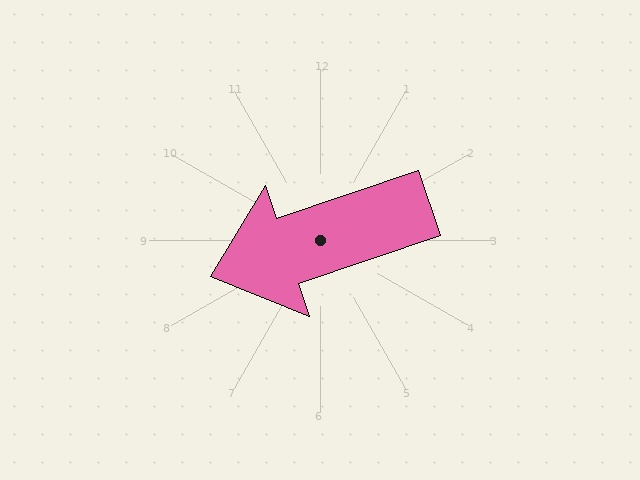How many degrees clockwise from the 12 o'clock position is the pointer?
Approximately 251 degrees.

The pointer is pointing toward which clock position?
Roughly 8 o'clock.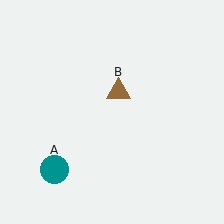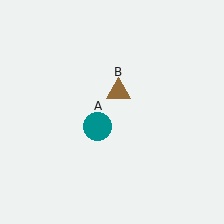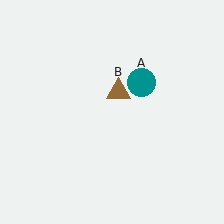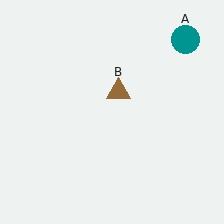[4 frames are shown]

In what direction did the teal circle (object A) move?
The teal circle (object A) moved up and to the right.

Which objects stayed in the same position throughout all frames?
Brown triangle (object B) remained stationary.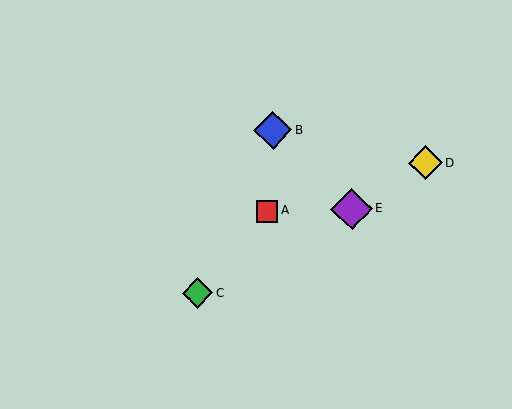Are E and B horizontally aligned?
No, E is at y≈209 and B is at y≈130.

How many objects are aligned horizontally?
2 objects (A, E) are aligned horizontally.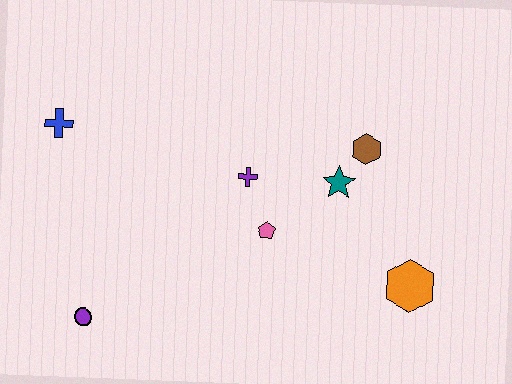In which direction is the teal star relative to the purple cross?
The teal star is to the right of the purple cross.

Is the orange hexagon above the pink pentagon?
No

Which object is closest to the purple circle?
The blue cross is closest to the purple circle.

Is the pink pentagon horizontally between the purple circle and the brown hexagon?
Yes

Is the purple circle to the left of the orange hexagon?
Yes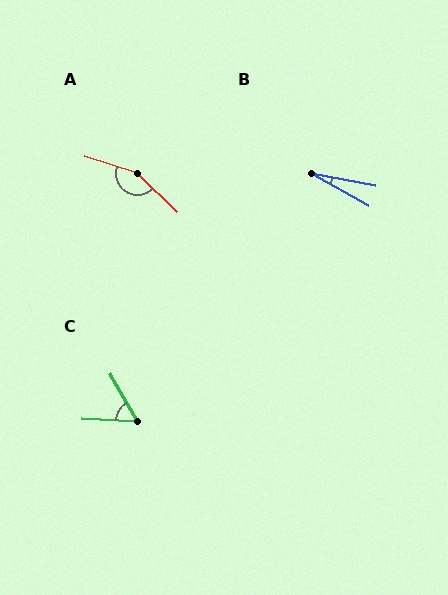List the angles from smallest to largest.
B (18°), C (57°), A (154°).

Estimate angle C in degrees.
Approximately 57 degrees.